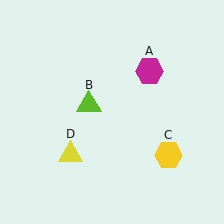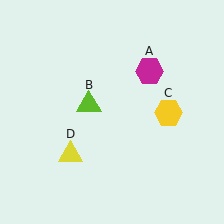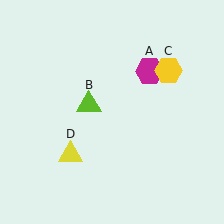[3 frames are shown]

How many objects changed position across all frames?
1 object changed position: yellow hexagon (object C).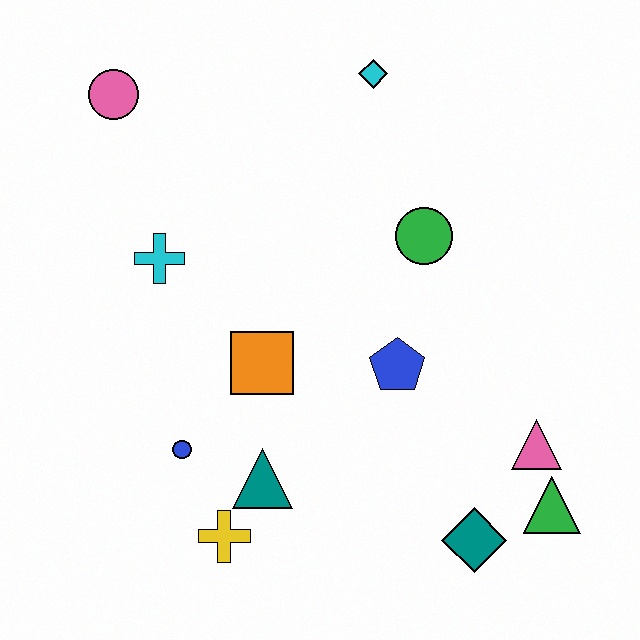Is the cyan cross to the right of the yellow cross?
No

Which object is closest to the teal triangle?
The yellow cross is closest to the teal triangle.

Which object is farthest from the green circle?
The yellow cross is farthest from the green circle.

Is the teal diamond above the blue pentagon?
No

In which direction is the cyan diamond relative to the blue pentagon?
The cyan diamond is above the blue pentagon.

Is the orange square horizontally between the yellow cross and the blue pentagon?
Yes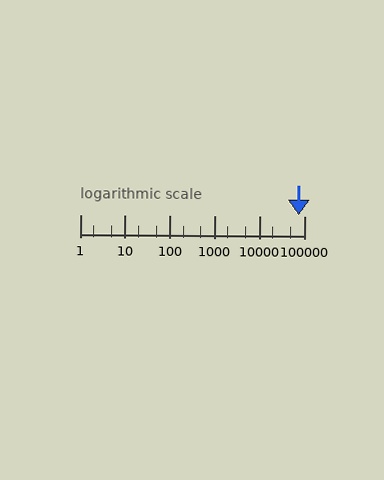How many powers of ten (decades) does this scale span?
The scale spans 5 decades, from 1 to 100000.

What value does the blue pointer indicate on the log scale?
The pointer indicates approximately 76000.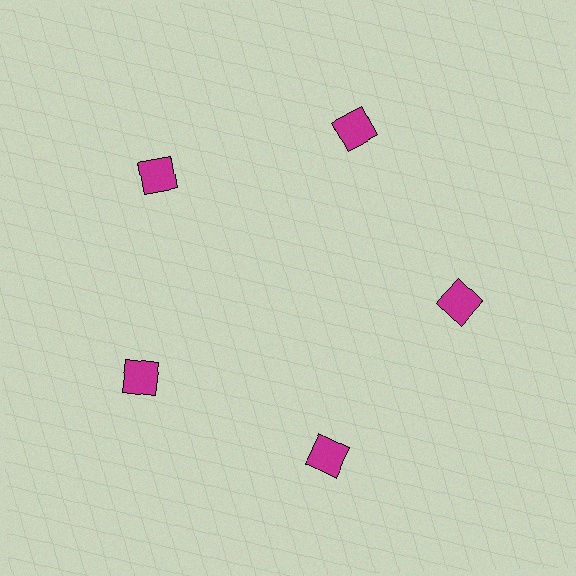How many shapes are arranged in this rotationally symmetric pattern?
There are 5 shapes, arranged in 5 groups of 1.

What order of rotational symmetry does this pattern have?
This pattern has 5-fold rotational symmetry.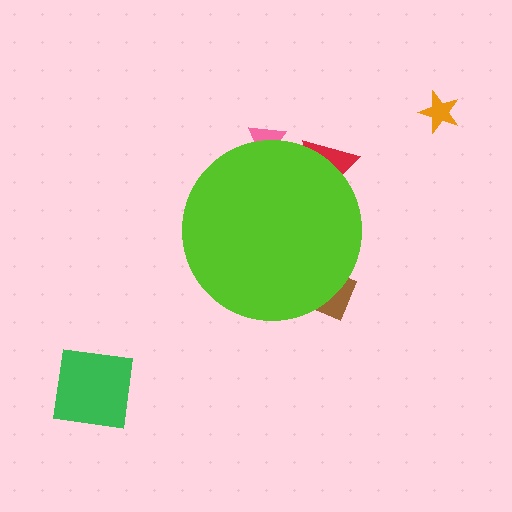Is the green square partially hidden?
No, the green square is fully visible.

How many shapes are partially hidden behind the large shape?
3 shapes are partially hidden.